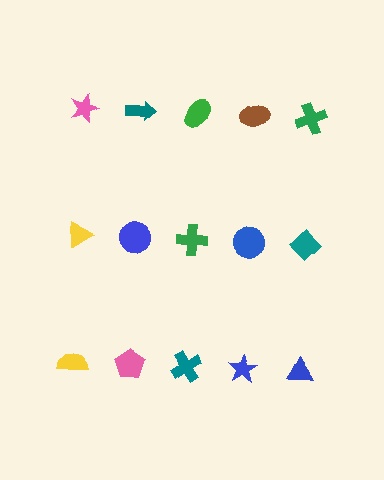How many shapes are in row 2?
5 shapes.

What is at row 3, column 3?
A teal cross.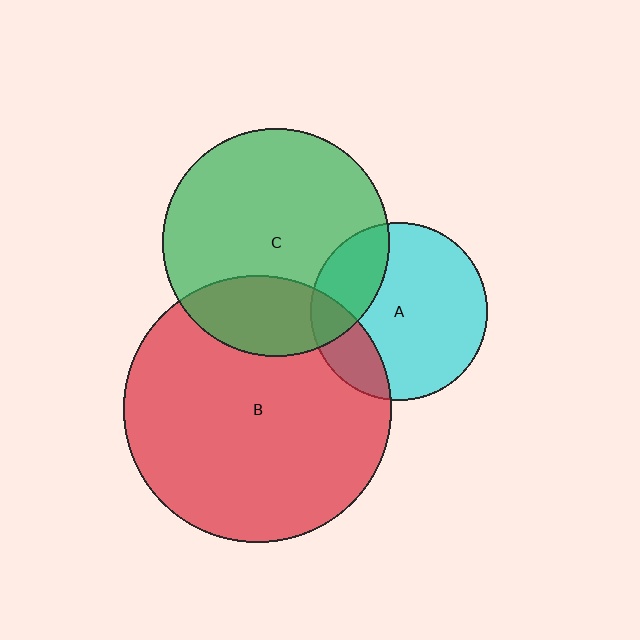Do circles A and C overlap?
Yes.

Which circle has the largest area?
Circle B (red).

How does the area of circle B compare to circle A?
Approximately 2.3 times.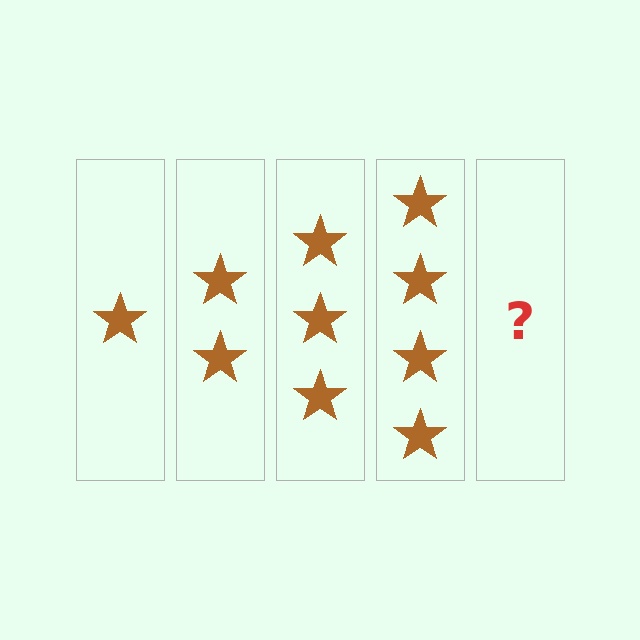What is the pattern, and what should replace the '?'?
The pattern is that each step adds one more star. The '?' should be 5 stars.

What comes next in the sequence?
The next element should be 5 stars.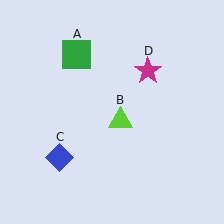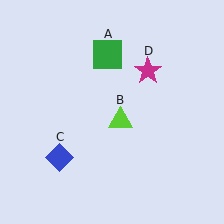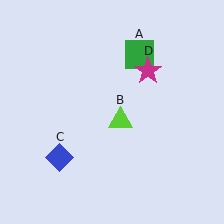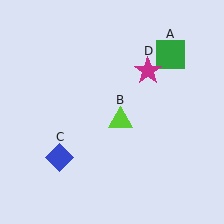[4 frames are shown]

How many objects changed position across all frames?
1 object changed position: green square (object A).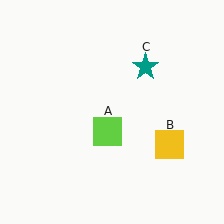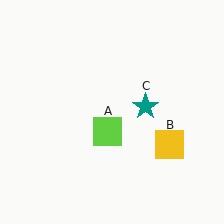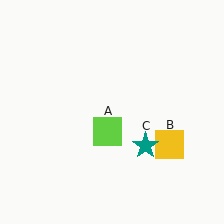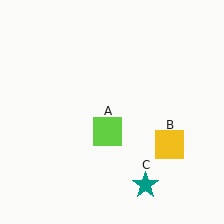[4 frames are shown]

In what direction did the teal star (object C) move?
The teal star (object C) moved down.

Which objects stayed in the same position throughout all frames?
Lime square (object A) and yellow square (object B) remained stationary.